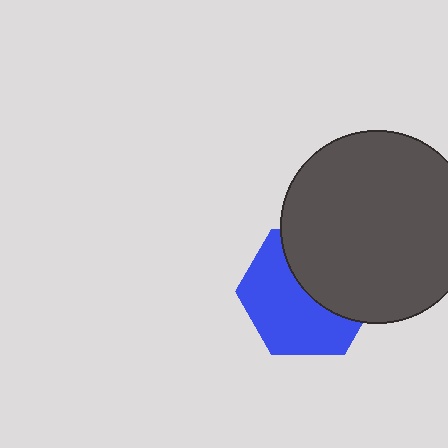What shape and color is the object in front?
The object in front is a dark gray circle.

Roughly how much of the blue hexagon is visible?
About half of it is visible (roughly 56%).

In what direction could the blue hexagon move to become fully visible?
The blue hexagon could move toward the lower-left. That would shift it out from behind the dark gray circle entirely.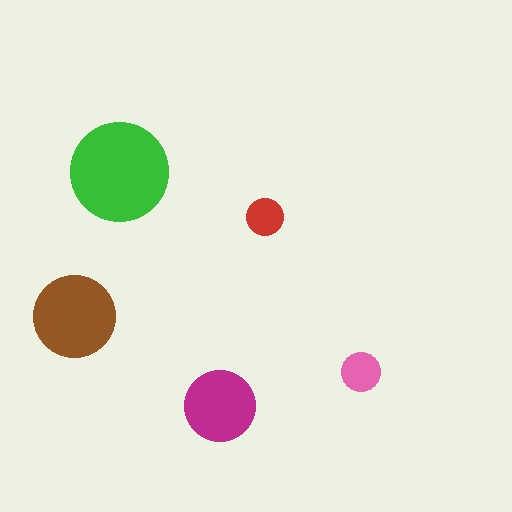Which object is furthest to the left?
The brown circle is leftmost.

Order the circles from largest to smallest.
the green one, the brown one, the magenta one, the pink one, the red one.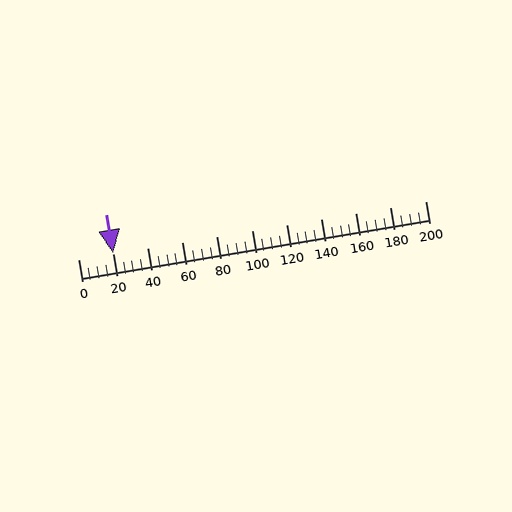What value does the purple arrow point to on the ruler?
The purple arrow points to approximately 20.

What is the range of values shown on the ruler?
The ruler shows values from 0 to 200.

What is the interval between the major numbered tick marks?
The major tick marks are spaced 20 units apart.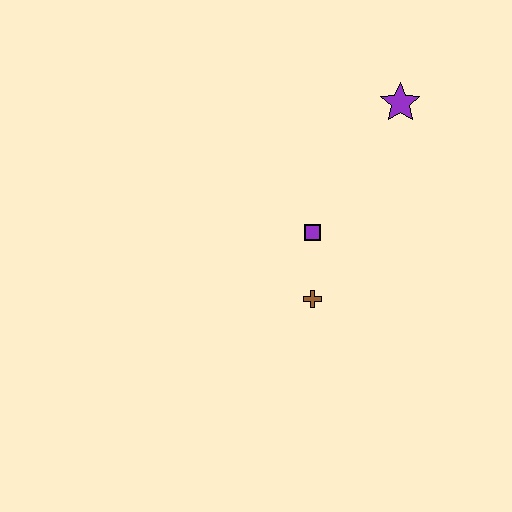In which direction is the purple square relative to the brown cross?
The purple square is above the brown cross.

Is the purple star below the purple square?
No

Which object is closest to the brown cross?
The purple square is closest to the brown cross.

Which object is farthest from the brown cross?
The purple star is farthest from the brown cross.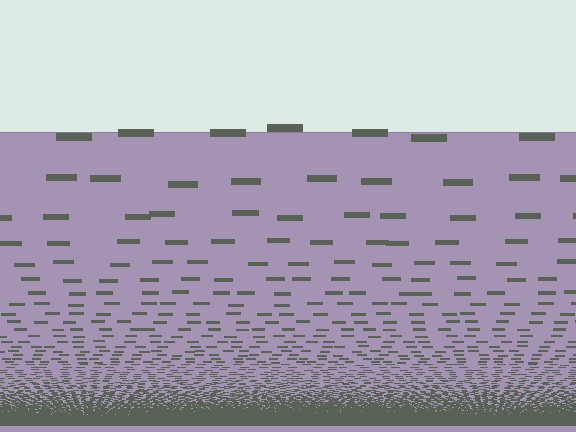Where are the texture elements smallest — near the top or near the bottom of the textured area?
Near the bottom.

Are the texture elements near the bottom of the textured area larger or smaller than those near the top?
Smaller. The gradient is inverted — elements near the bottom are smaller and denser.